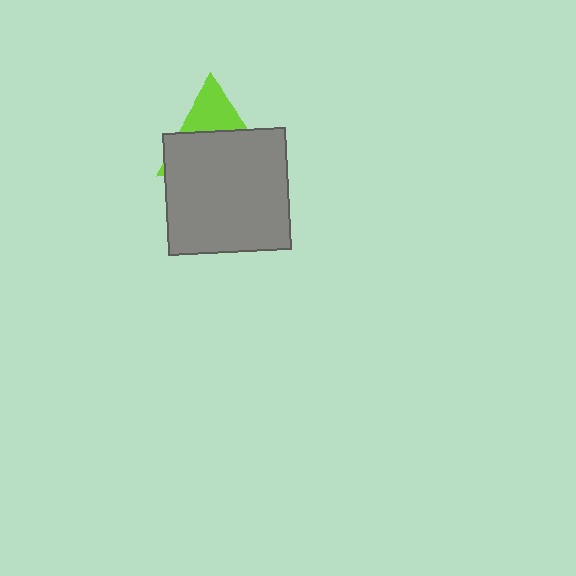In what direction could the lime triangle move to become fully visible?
The lime triangle could move up. That would shift it out from behind the gray square entirely.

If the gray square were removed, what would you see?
You would see the complete lime triangle.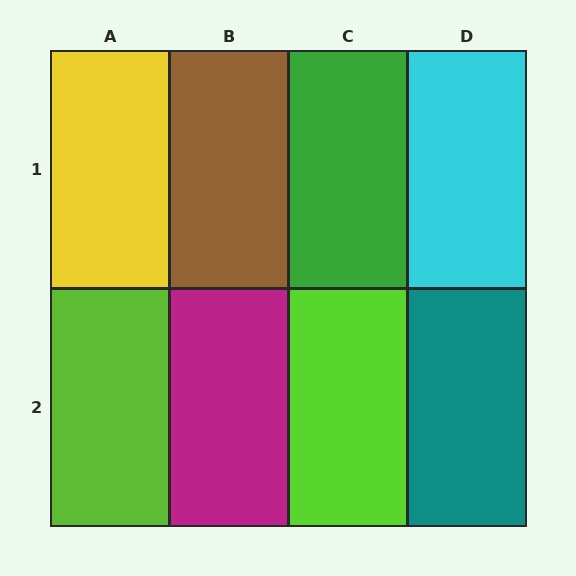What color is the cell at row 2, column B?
Magenta.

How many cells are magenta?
1 cell is magenta.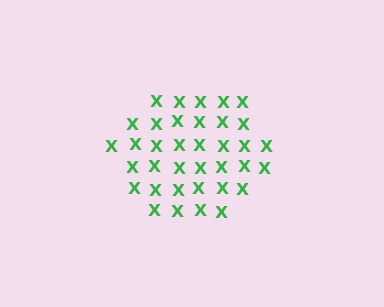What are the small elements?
The small elements are letter X's.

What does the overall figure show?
The overall figure shows a hexagon.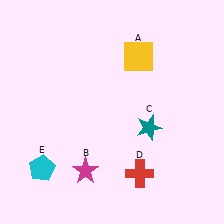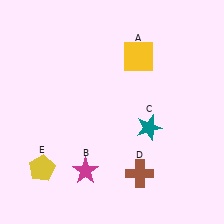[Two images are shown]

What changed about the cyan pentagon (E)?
In Image 1, E is cyan. In Image 2, it changed to yellow.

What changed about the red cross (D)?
In Image 1, D is red. In Image 2, it changed to brown.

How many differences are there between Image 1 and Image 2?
There are 2 differences between the two images.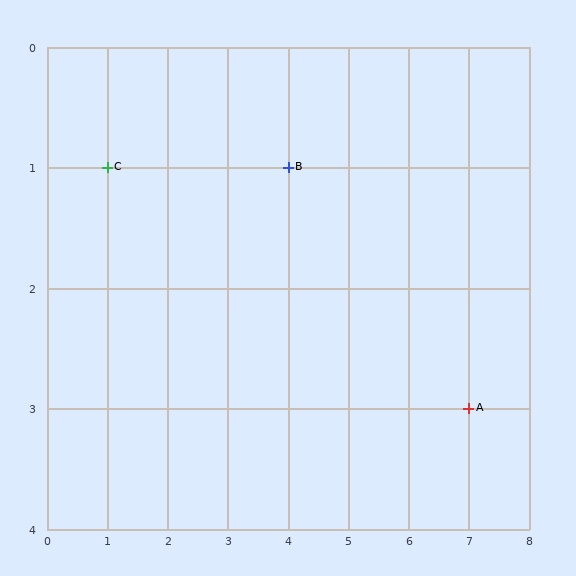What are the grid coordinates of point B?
Point B is at grid coordinates (4, 1).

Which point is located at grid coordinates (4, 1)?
Point B is at (4, 1).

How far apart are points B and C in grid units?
Points B and C are 3 columns apart.